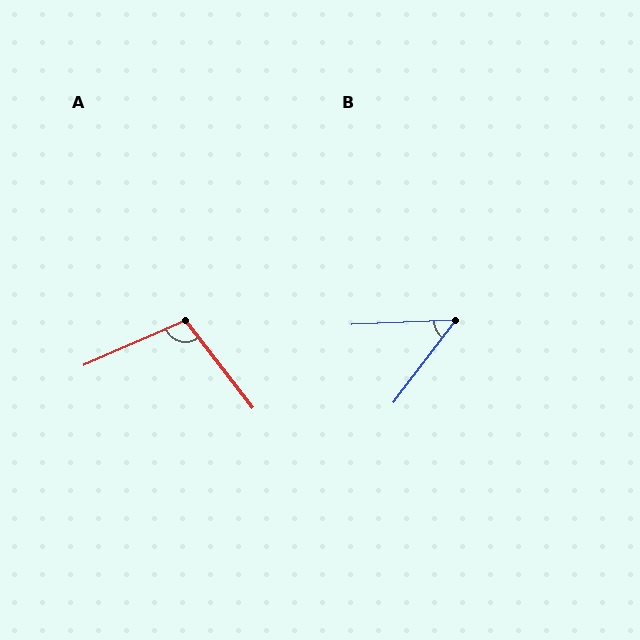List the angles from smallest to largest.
B (50°), A (104°).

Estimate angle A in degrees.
Approximately 104 degrees.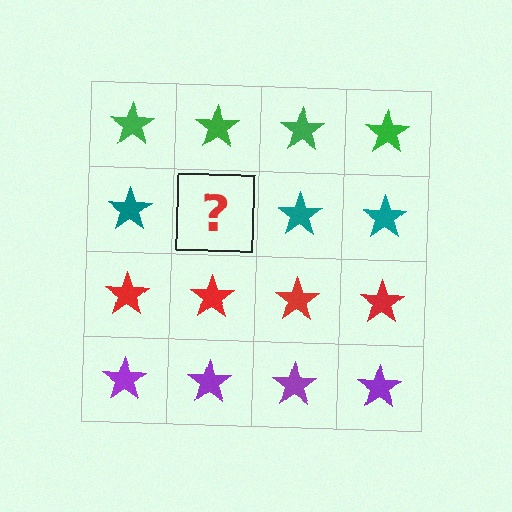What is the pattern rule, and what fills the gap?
The rule is that each row has a consistent color. The gap should be filled with a teal star.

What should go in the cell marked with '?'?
The missing cell should contain a teal star.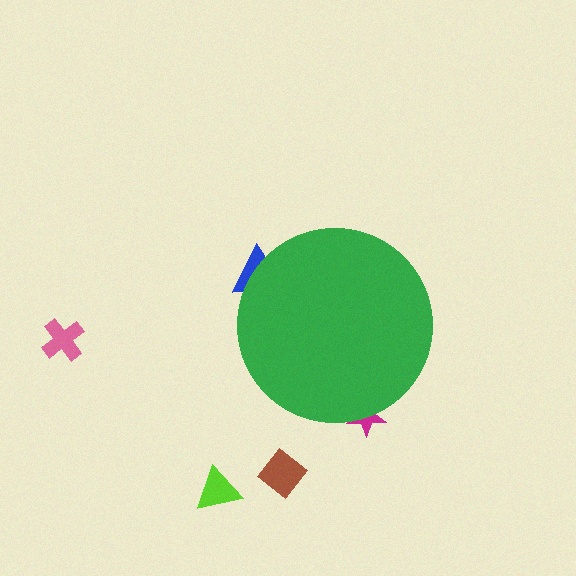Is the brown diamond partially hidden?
No, the brown diamond is fully visible.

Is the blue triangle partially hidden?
Yes, the blue triangle is partially hidden behind the green circle.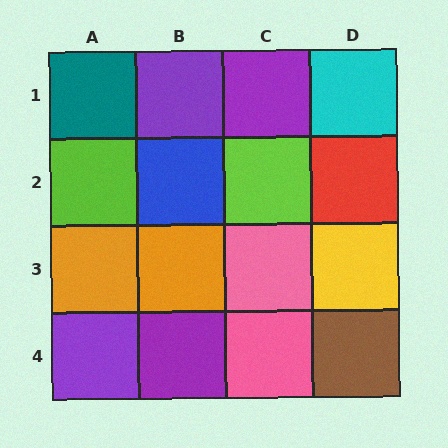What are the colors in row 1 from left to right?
Teal, purple, purple, cyan.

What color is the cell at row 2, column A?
Lime.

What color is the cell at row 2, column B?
Blue.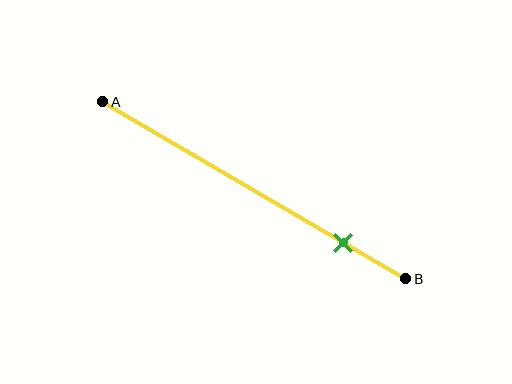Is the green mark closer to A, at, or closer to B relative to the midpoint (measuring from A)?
The green mark is closer to point B than the midpoint of segment AB.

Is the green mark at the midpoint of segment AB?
No, the mark is at about 80% from A, not at the 50% midpoint.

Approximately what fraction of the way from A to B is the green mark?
The green mark is approximately 80% of the way from A to B.